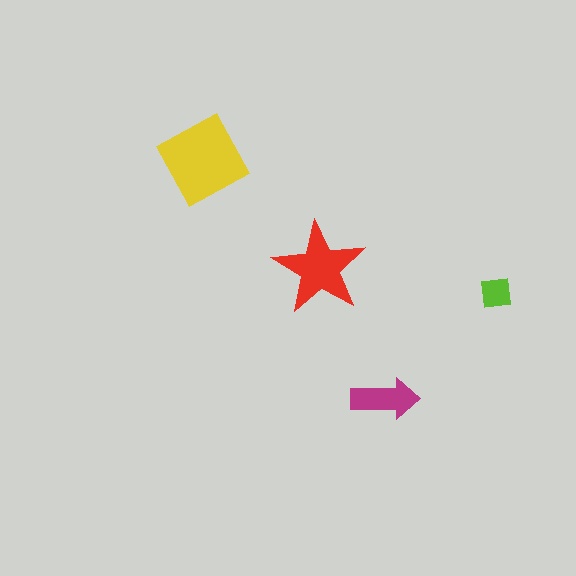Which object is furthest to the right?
The lime square is rightmost.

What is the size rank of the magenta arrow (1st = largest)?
3rd.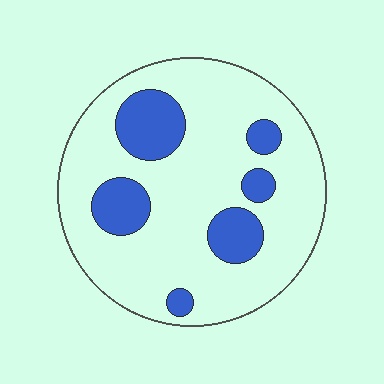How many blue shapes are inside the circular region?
6.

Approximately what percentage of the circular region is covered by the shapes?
Approximately 20%.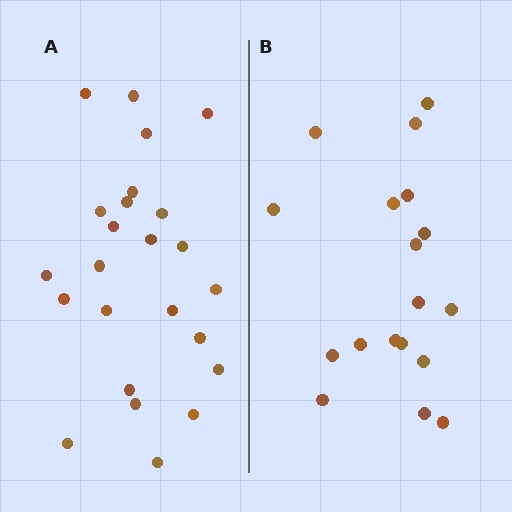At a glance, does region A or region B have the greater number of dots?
Region A (the left region) has more dots.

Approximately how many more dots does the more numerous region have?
Region A has about 6 more dots than region B.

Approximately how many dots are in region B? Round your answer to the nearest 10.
About 20 dots. (The exact count is 18, which rounds to 20.)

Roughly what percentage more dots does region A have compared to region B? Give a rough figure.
About 35% more.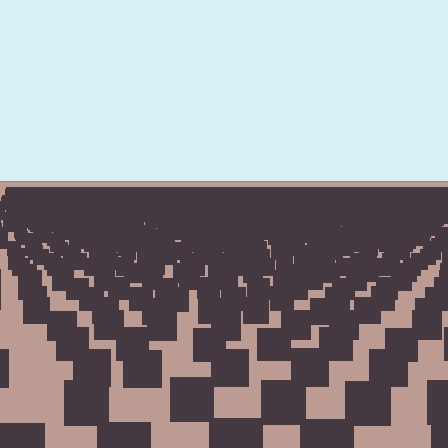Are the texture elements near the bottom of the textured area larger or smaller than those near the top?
Larger. Near the bottom, elements are closer to the viewer and appear at a bigger on-screen size.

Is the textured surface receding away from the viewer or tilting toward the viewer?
The surface is receding away from the viewer. Texture elements get smaller and denser toward the top.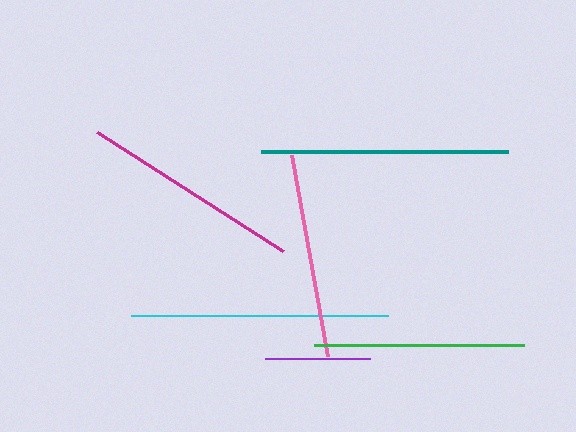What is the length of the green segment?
The green segment is approximately 210 pixels long.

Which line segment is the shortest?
The purple line is the shortest at approximately 105 pixels.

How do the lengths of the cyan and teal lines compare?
The cyan and teal lines are approximately the same length.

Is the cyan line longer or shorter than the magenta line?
The cyan line is longer than the magenta line.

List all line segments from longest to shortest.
From longest to shortest: cyan, teal, magenta, green, pink, purple.